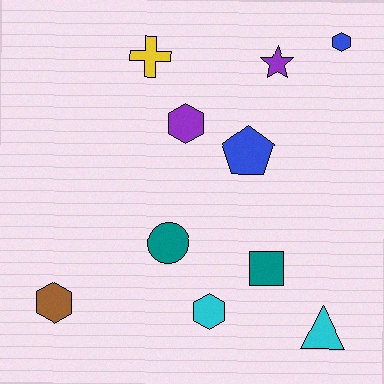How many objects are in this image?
There are 10 objects.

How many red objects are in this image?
There are no red objects.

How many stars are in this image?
There is 1 star.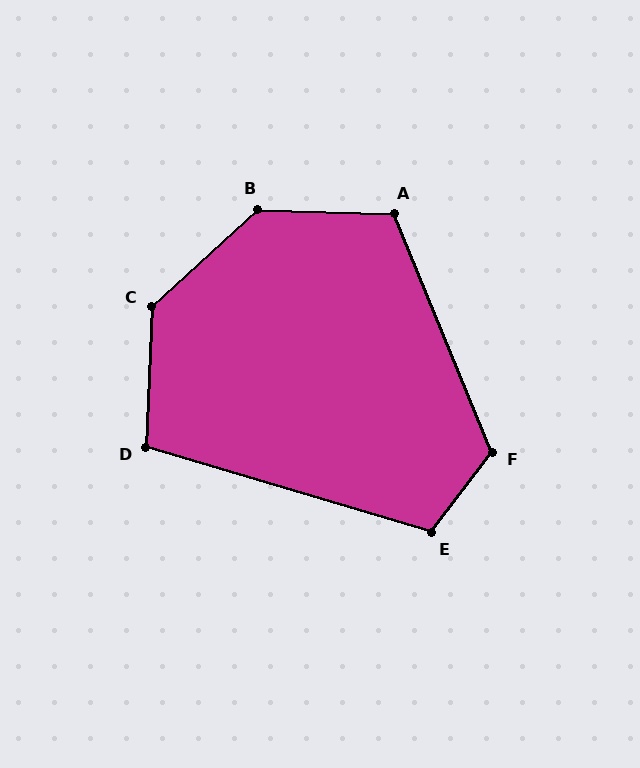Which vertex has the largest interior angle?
B, at approximately 135 degrees.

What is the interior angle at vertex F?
Approximately 120 degrees (obtuse).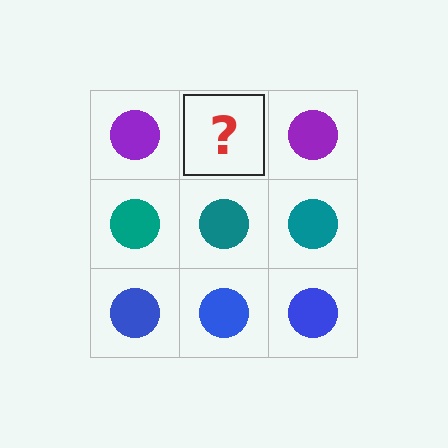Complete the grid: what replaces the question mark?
The question mark should be replaced with a purple circle.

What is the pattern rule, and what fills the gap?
The rule is that each row has a consistent color. The gap should be filled with a purple circle.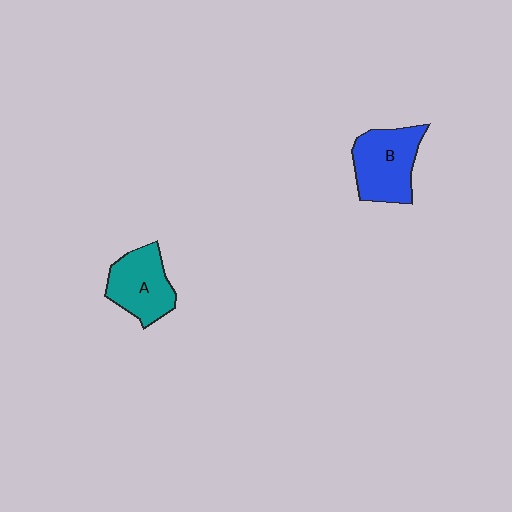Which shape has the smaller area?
Shape A (teal).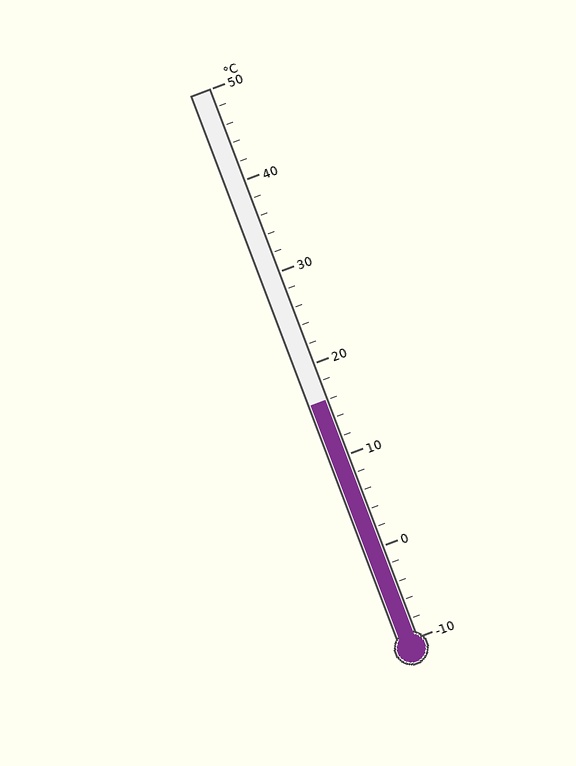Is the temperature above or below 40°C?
The temperature is below 40°C.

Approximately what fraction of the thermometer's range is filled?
The thermometer is filled to approximately 45% of its range.